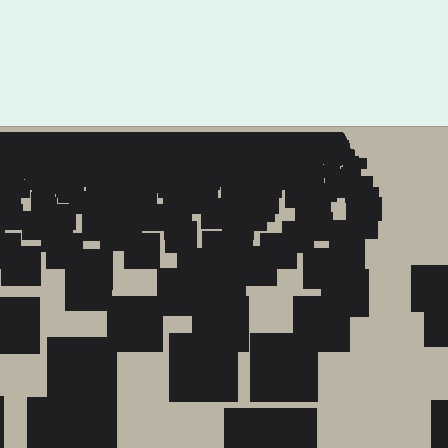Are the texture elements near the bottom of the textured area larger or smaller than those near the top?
Larger. Near the bottom, elements are closer to the viewer and appear at a bigger on-screen size.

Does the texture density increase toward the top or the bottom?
Density increases toward the top.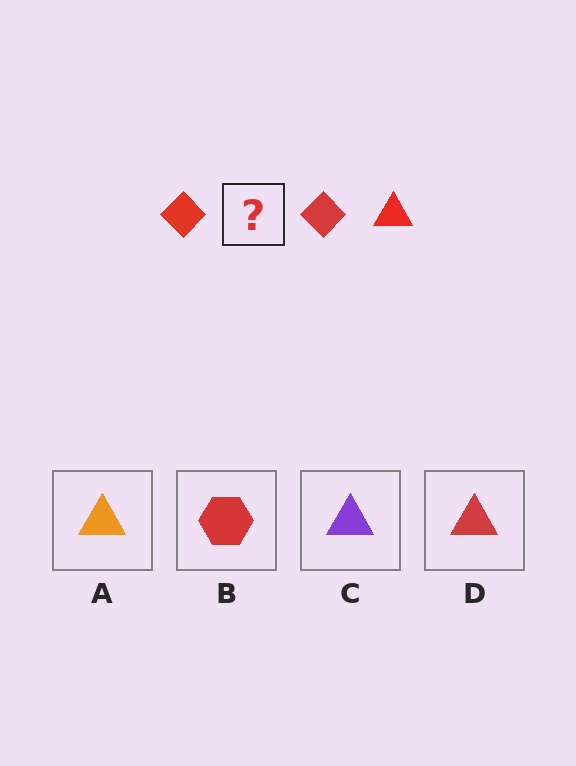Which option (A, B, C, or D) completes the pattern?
D.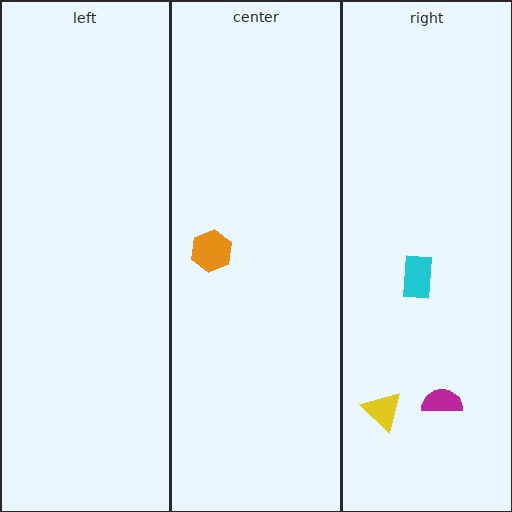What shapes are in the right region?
The yellow triangle, the magenta semicircle, the cyan rectangle.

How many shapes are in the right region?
3.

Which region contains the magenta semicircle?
The right region.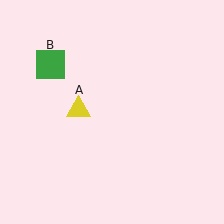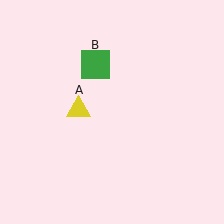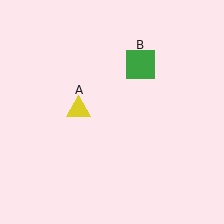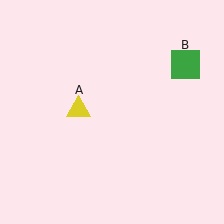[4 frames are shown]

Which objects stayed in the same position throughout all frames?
Yellow triangle (object A) remained stationary.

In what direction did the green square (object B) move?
The green square (object B) moved right.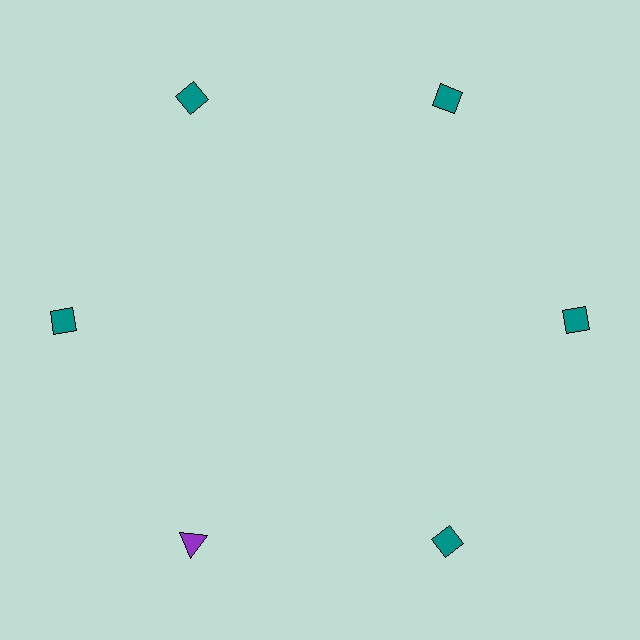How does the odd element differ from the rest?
It differs in both color (purple instead of teal) and shape (triangle instead of diamond).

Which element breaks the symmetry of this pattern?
The purple triangle at roughly the 7 o'clock position breaks the symmetry. All other shapes are teal diamonds.